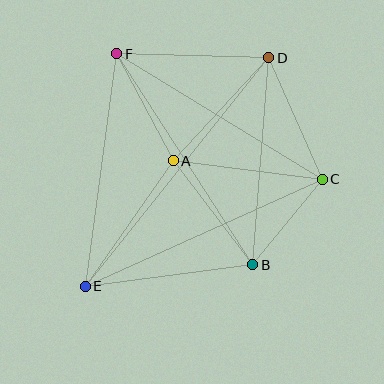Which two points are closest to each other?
Points B and C are closest to each other.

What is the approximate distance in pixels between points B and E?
The distance between B and E is approximately 169 pixels.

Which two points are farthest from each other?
Points D and E are farthest from each other.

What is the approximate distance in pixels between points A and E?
The distance between A and E is approximately 153 pixels.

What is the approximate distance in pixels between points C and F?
The distance between C and F is approximately 241 pixels.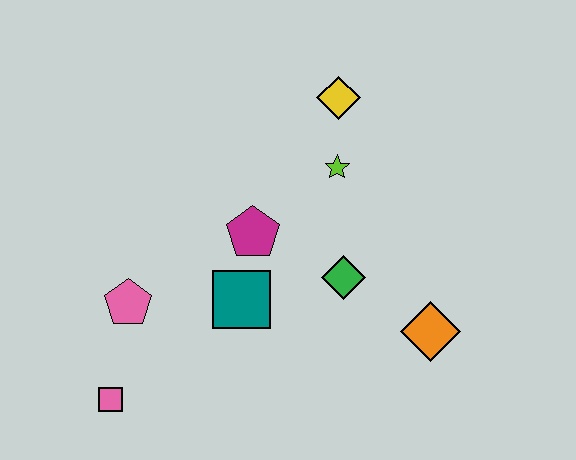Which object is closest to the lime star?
The yellow diamond is closest to the lime star.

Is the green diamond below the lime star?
Yes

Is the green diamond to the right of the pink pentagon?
Yes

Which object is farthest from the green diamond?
The pink square is farthest from the green diamond.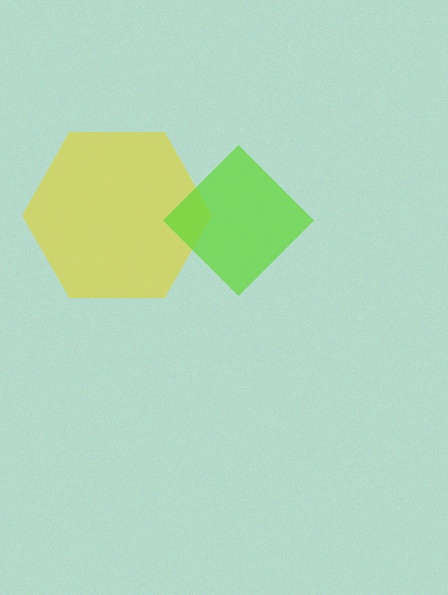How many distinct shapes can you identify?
There are 2 distinct shapes: a yellow hexagon, a lime diamond.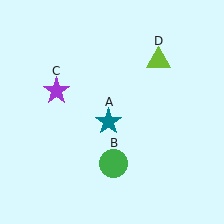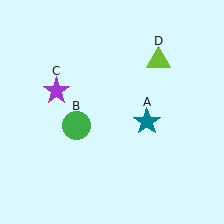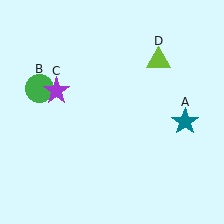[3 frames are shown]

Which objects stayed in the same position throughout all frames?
Purple star (object C) and lime triangle (object D) remained stationary.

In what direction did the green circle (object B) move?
The green circle (object B) moved up and to the left.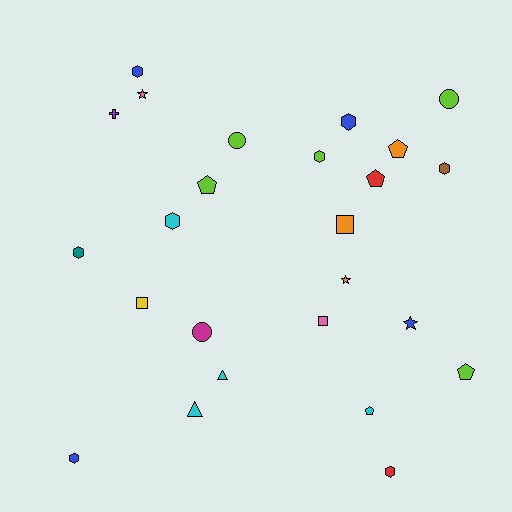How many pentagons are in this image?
There are 5 pentagons.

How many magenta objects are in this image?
There is 1 magenta object.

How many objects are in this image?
There are 25 objects.